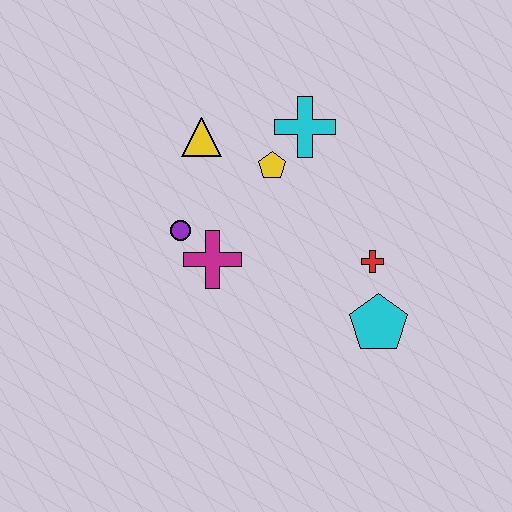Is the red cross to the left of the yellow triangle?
No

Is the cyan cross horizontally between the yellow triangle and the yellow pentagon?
No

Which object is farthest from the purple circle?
The cyan pentagon is farthest from the purple circle.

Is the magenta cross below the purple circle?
Yes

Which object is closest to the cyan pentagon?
The red cross is closest to the cyan pentagon.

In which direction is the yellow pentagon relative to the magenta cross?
The yellow pentagon is above the magenta cross.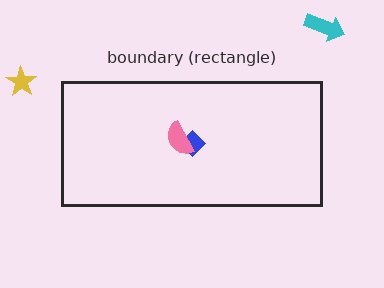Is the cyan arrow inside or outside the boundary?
Outside.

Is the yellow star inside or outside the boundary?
Outside.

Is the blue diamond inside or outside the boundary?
Inside.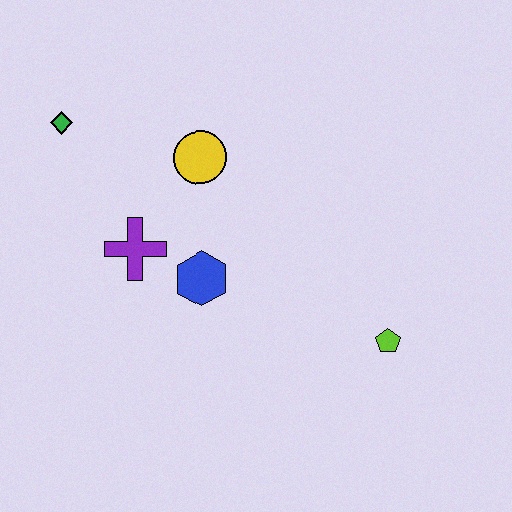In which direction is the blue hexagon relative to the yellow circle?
The blue hexagon is below the yellow circle.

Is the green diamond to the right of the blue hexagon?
No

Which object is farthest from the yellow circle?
The lime pentagon is farthest from the yellow circle.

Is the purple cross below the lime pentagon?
No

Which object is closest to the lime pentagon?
The blue hexagon is closest to the lime pentagon.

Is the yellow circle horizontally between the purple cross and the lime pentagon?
Yes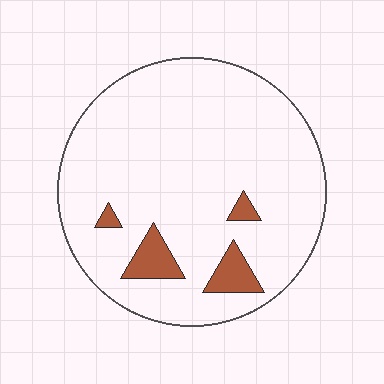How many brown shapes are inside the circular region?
4.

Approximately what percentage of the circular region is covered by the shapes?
Approximately 10%.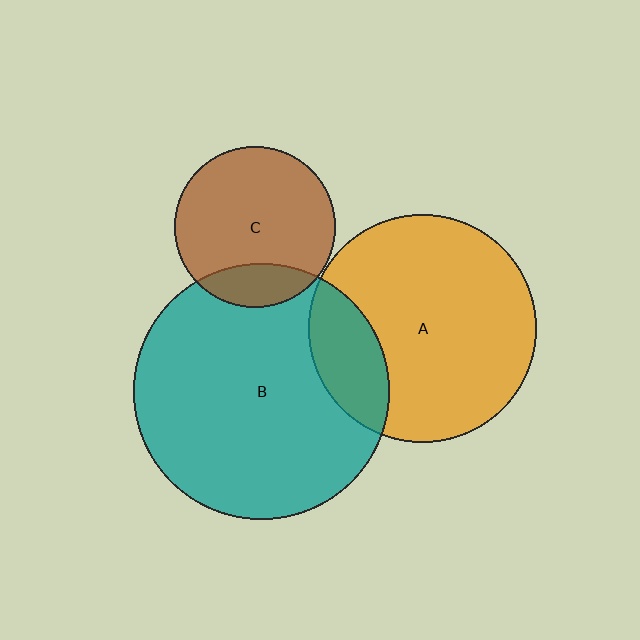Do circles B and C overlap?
Yes.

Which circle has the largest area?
Circle B (teal).